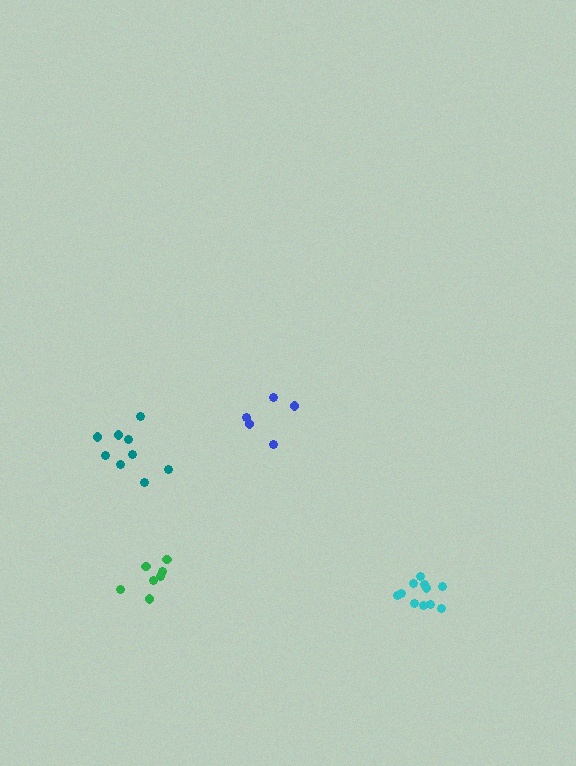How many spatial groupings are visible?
There are 4 spatial groupings.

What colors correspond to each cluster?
The clusters are colored: cyan, blue, green, teal.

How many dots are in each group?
Group 1: 11 dots, Group 2: 5 dots, Group 3: 7 dots, Group 4: 9 dots (32 total).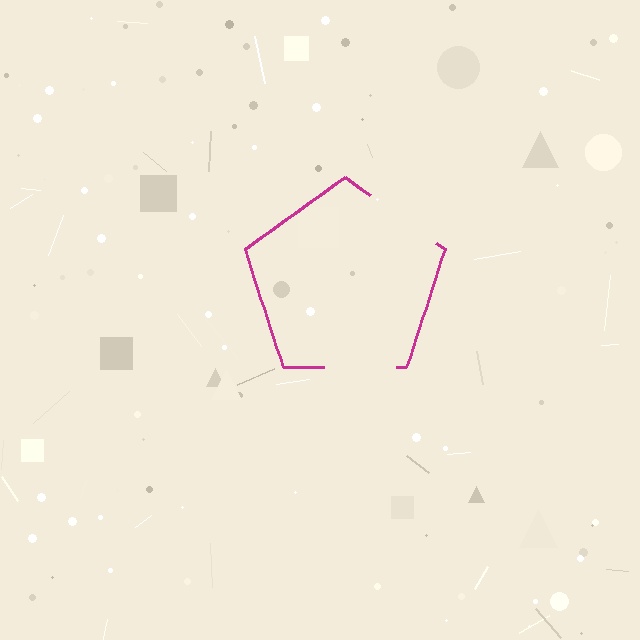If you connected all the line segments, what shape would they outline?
They would outline a pentagon.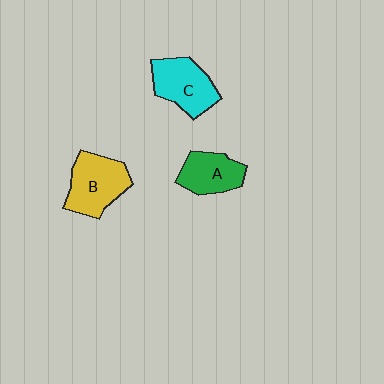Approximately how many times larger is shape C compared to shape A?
Approximately 1.2 times.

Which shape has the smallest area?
Shape A (green).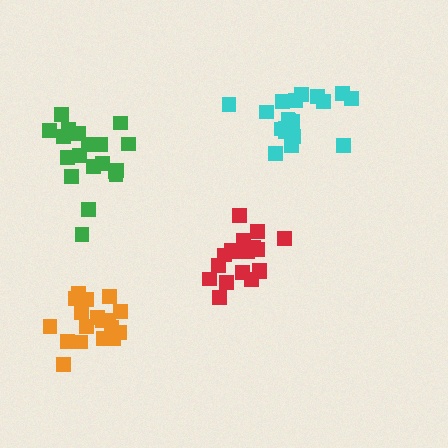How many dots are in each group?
Group 1: 18 dots, Group 2: 18 dots, Group 3: 19 dots, Group 4: 19 dots (74 total).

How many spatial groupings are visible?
There are 4 spatial groupings.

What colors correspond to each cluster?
The clusters are colored: red, orange, cyan, green.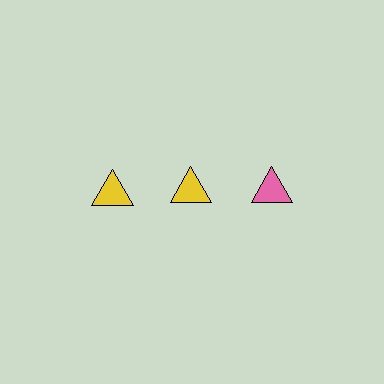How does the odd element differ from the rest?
It has a different color: pink instead of yellow.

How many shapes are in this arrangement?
There are 3 shapes arranged in a grid pattern.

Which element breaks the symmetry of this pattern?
The pink triangle in the top row, center column breaks the symmetry. All other shapes are yellow triangles.